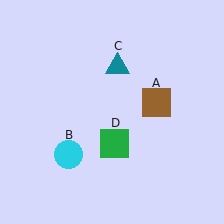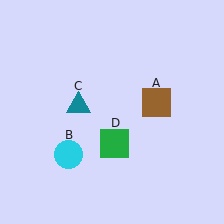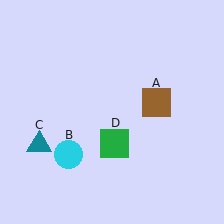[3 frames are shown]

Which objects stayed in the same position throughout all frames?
Brown square (object A) and cyan circle (object B) and green square (object D) remained stationary.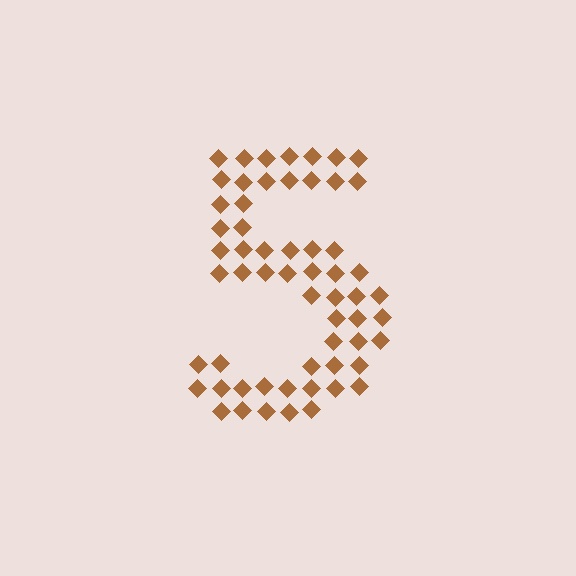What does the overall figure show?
The overall figure shows the digit 5.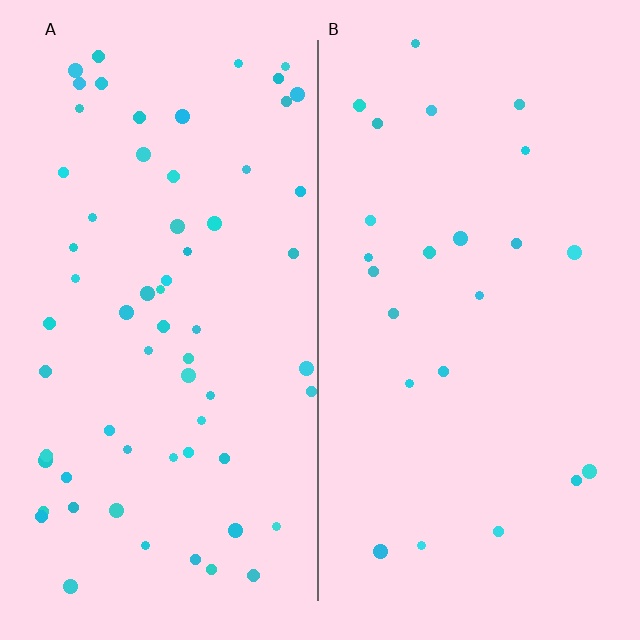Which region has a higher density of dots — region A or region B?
A (the left).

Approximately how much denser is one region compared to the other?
Approximately 2.7× — region A over region B.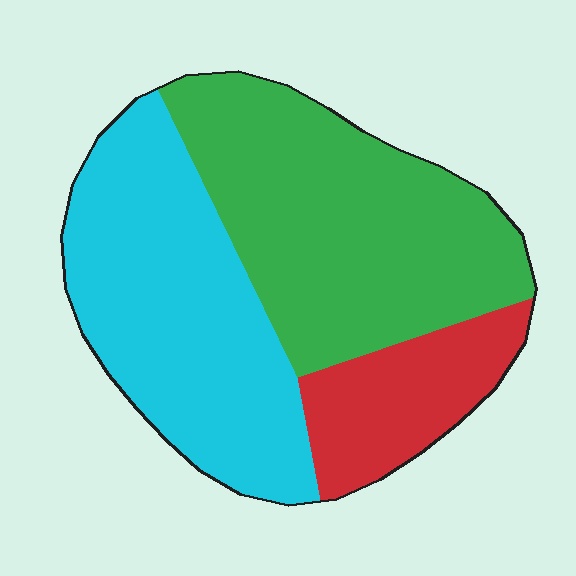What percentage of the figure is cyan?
Cyan takes up between a quarter and a half of the figure.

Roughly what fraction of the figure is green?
Green covers roughly 45% of the figure.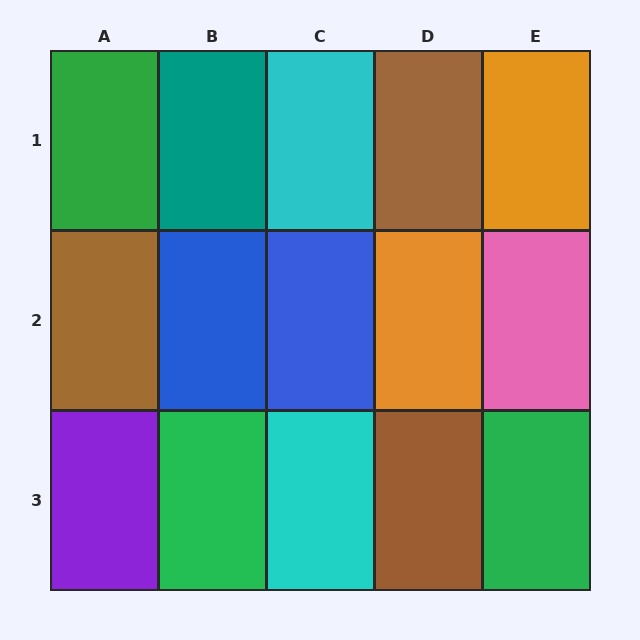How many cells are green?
3 cells are green.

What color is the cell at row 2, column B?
Blue.